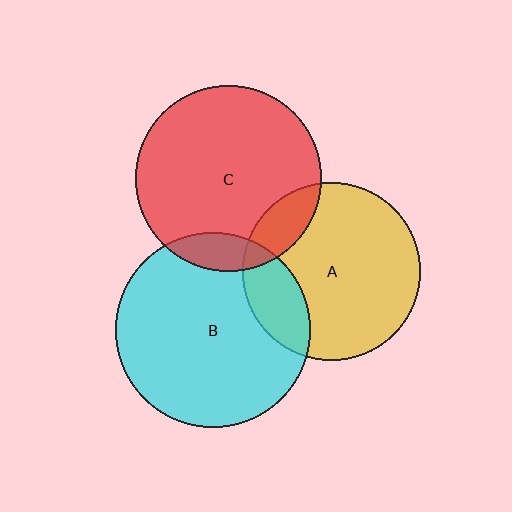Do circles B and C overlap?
Yes.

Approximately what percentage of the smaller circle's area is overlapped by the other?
Approximately 10%.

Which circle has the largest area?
Circle B (cyan).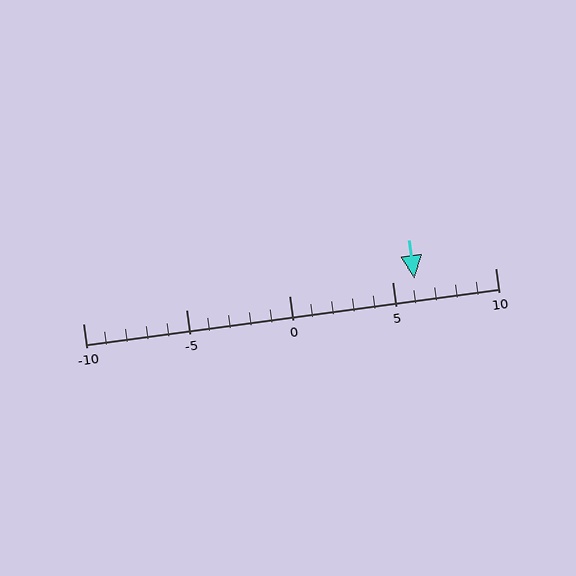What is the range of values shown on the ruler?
The ruler shows values from -10 to 10.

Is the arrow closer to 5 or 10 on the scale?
The arrow is closer to 5.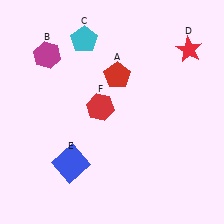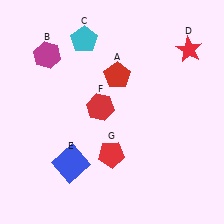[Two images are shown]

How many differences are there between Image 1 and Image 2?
There is 1 difference between the two images.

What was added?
A red pentagon (G) was added in Image 2.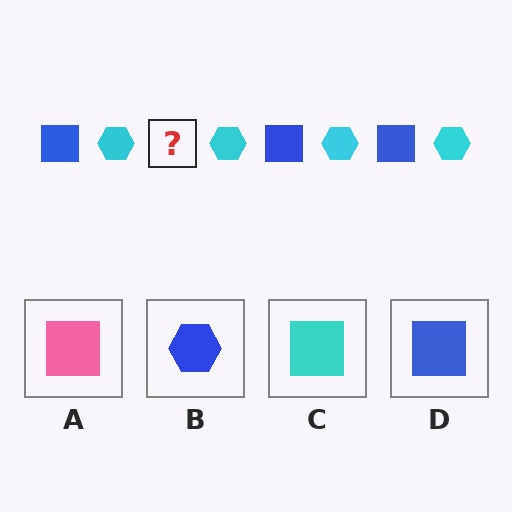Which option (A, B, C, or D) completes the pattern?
D.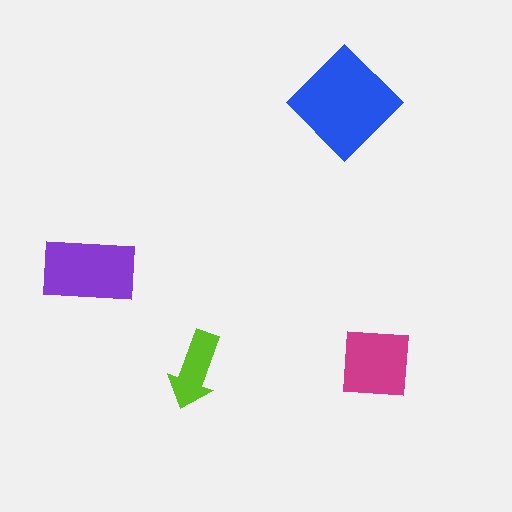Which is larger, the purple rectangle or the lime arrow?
The purple rectangle.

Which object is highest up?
The blue diamond is topmost.